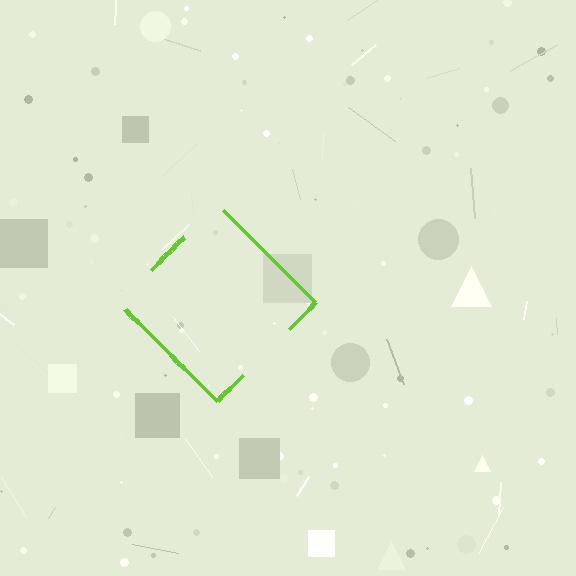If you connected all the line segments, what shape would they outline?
They would outline a diamond.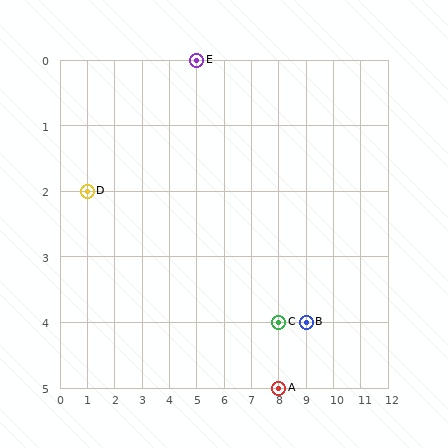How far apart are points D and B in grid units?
Points D and B are 8 columns and 2 rows apart (about 8.2 grid units diagonally).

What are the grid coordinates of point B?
Point B is at grid coordinates (9, 4).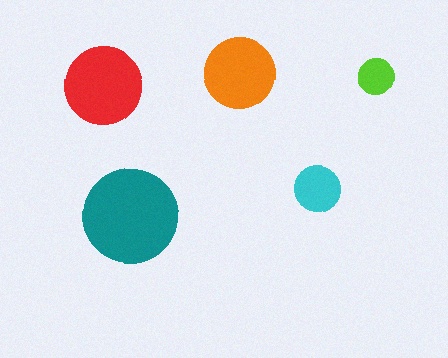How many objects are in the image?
There are 5 objects in the image.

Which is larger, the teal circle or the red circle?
The teal one.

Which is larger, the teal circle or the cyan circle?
The teal one.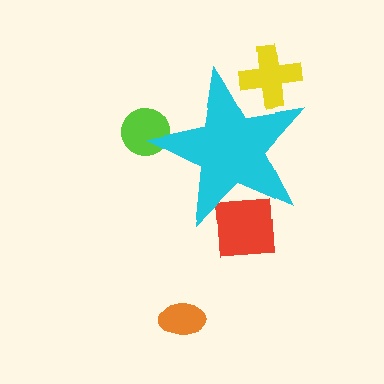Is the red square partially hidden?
Yes, the red square is partially hidden behind the cyan star.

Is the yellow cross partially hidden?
Yes, the yellow cross is partially hidden behind the cyan star.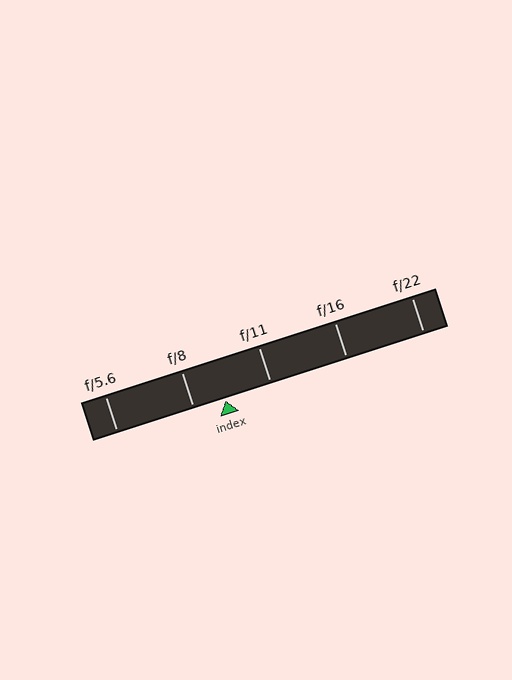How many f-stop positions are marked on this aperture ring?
There are 5 f-stop positions marked.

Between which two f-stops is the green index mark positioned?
The index mark is between f/8 and f/11.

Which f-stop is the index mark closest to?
The index mark is closest to f/8.